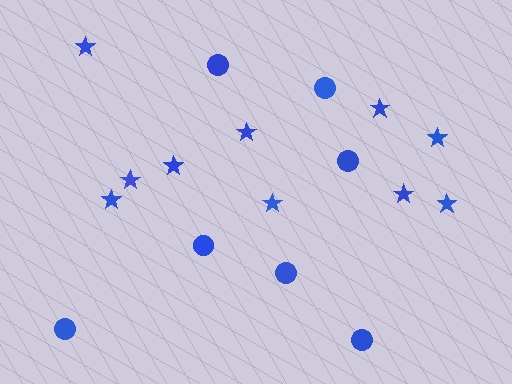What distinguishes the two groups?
There are 2 groups: one group of circles (7) and one group of stars (10).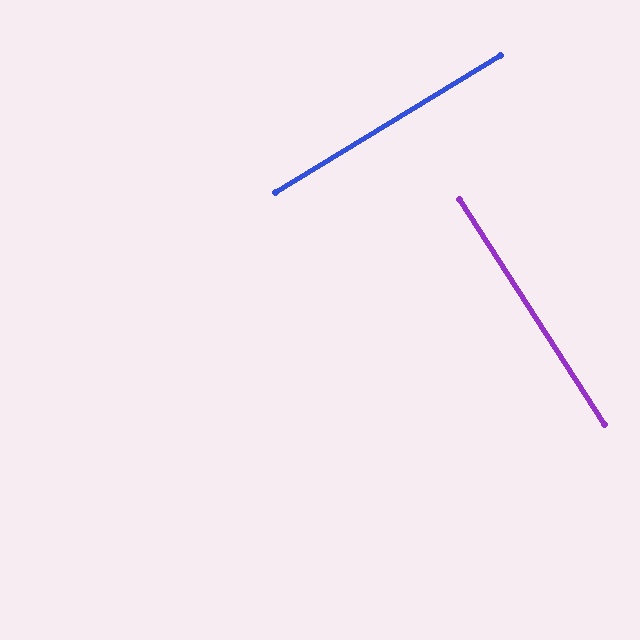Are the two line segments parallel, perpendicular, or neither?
Perpendicular — they meet at approximately 89°.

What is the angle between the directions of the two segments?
Approximately 89 degrees.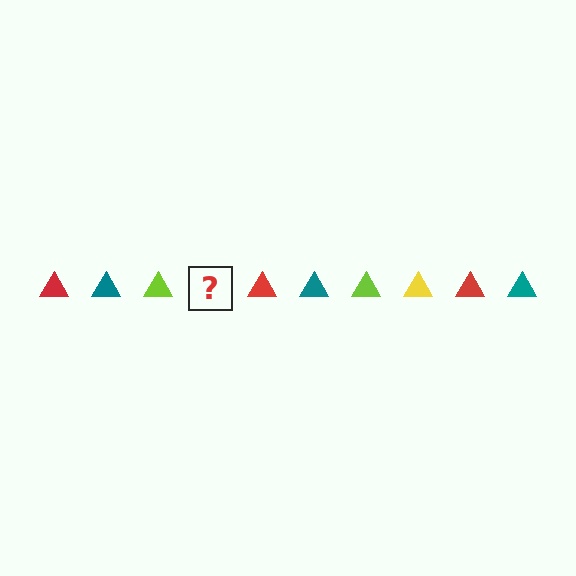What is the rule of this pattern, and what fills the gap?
The rule is that the pattern cycles through red, teal, lime, yellow triangles. The gap should be filled with a yellow triangle.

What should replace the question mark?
The question mark should be replaced with a yellow triangle.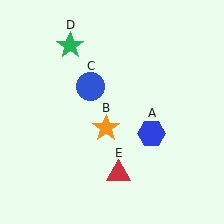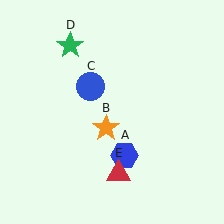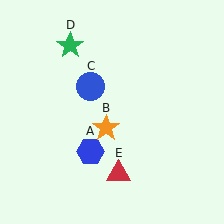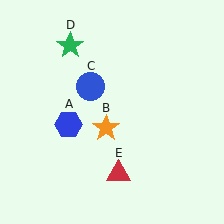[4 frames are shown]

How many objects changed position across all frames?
1 object changed position: blue hexagon (object A).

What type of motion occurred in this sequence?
The blue hexagon (object A) rotated clockwise around the center of the scene.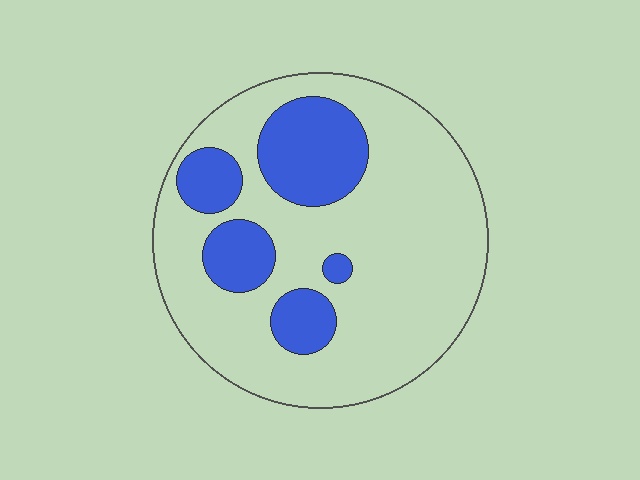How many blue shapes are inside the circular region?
5.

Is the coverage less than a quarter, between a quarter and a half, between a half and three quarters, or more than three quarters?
Less than a quarter.